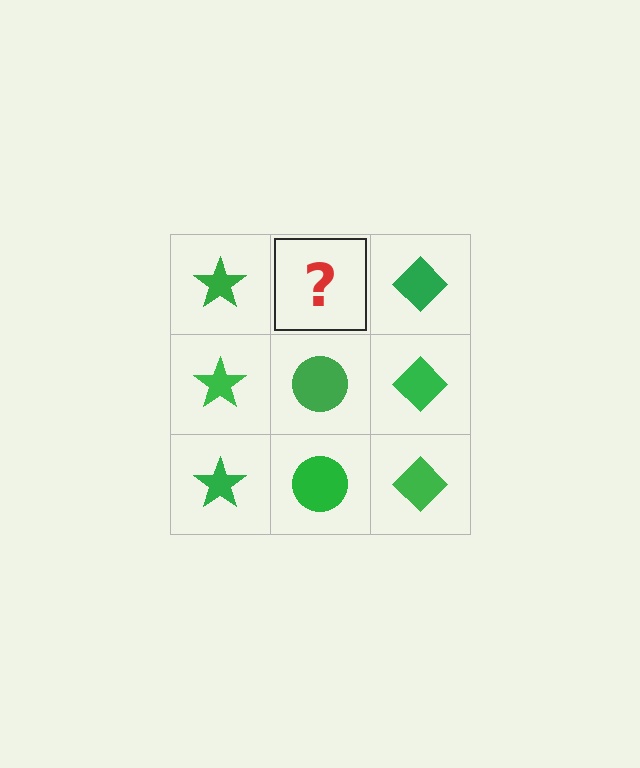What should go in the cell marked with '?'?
The missing cell should contain a green circle.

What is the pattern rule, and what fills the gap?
The rule is that each column has a consistent shape. The gap should be filled with a green circle.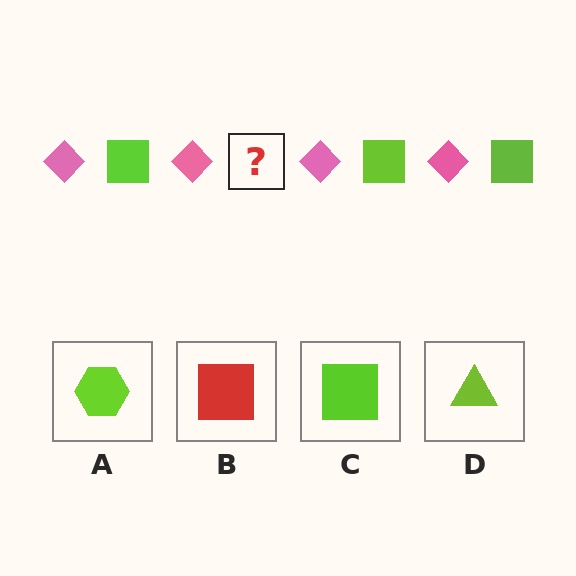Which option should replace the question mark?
Option C.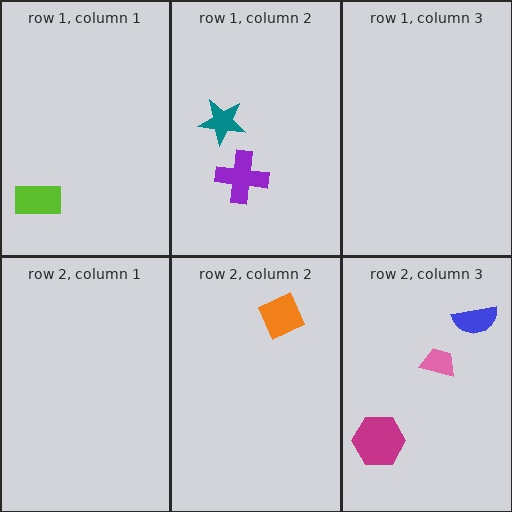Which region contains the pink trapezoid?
The row 2, column 3 region.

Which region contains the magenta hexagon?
The row 2, column 3 region.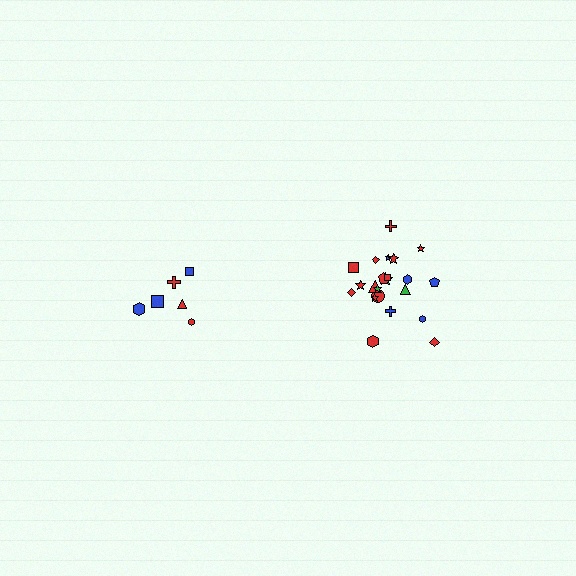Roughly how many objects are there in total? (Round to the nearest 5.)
Roughly 30 objects in total.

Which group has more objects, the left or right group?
The right group.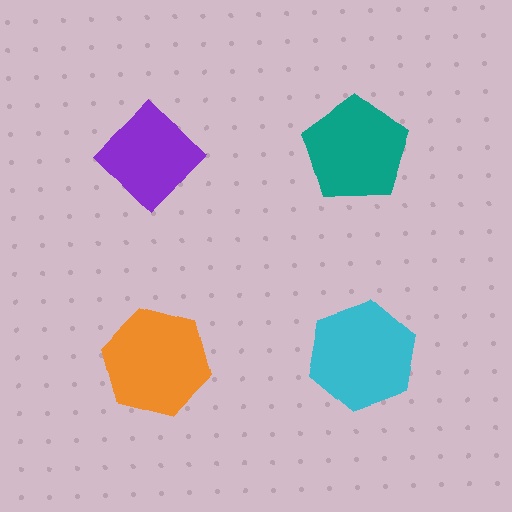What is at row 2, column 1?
An orange hexagon.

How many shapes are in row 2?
2 shapes.